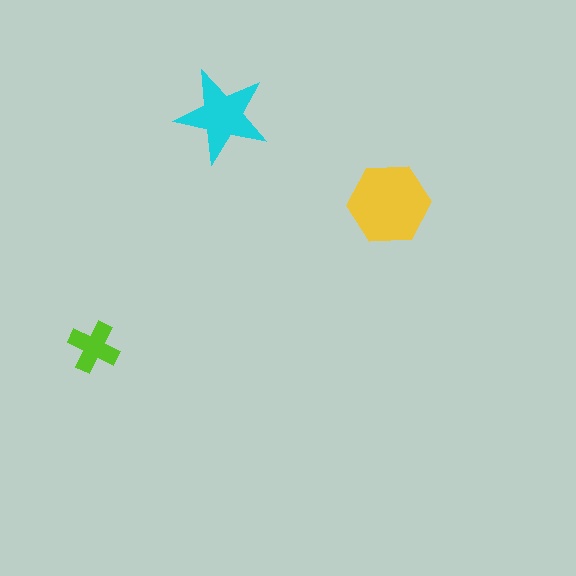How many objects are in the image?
There are 3 objects in the image.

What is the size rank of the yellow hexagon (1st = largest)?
1st.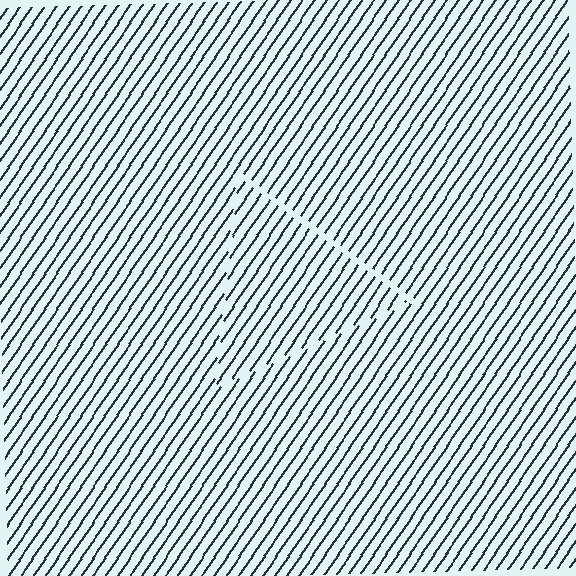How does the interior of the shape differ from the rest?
The interior of the shape contains the same grating, shifted by half a period — the contour is defined by the phase discontinuity where line-ends from the inner and outer gratings abut.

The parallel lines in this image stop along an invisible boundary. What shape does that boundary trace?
An illusory triangle. The interior of the shape contains the same grating, shifted by half a period — the contour is defined by the phase discontinuity where line-ends from the inner and outer gratings abut.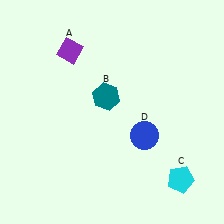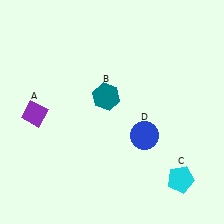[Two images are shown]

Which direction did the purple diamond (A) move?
The purple diamond (A) moved down.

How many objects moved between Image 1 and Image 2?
1 object moved between the two images.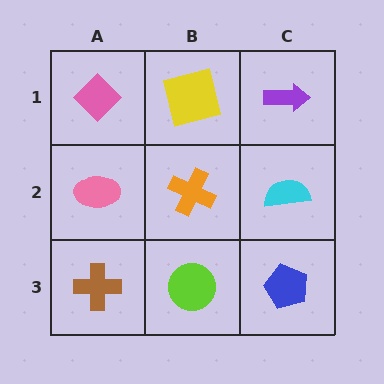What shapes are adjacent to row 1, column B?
An orange cross (row 2, column B), a pink diamond (row 1, column A), a purple arrow (row 1, column C).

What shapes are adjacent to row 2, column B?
A yellow square (row 1, column B), a lime circle (row 3, column B), a pink ellipse (row 2, column A), a cyan semicircle (row 2, column C).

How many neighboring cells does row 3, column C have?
2.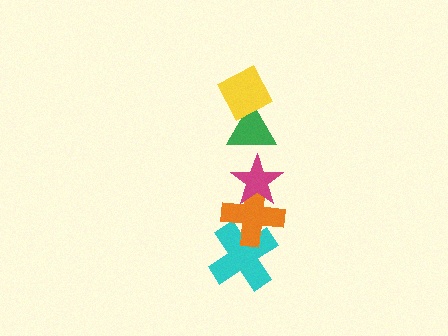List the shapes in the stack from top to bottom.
From top to bottom: the yellow diamond, the green triangle, the magenta star, the orange cross, the cyan cross.